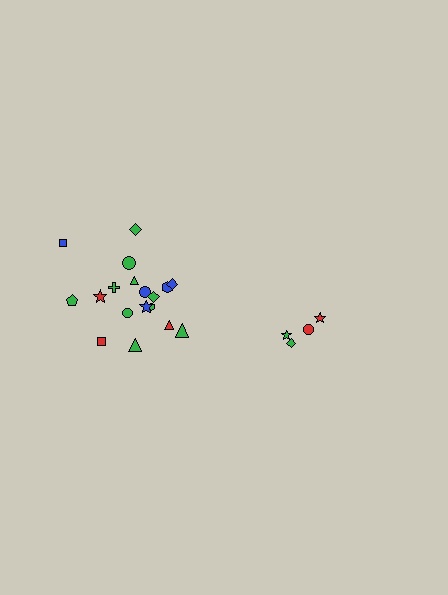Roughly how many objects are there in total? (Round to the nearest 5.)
Roughly 20 objects in total.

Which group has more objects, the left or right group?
The left group.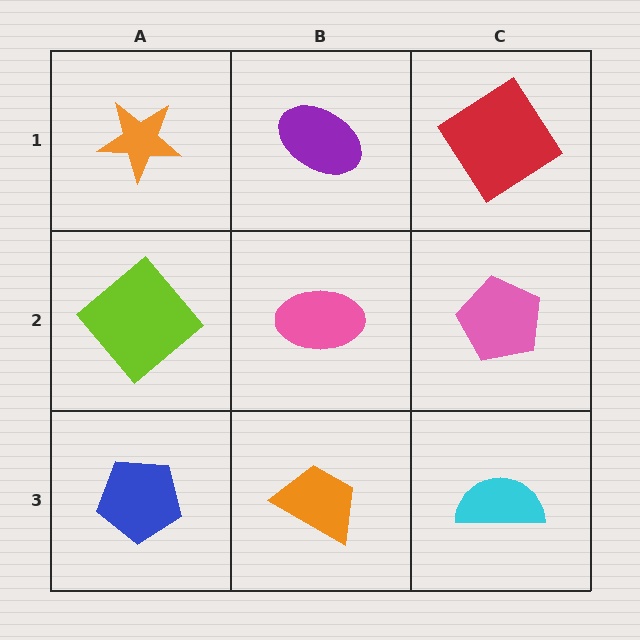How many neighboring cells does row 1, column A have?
2.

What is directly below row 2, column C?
A cyan semicircle.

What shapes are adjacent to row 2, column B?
A purple ellipse (row 1, column B), an orange trapezoid (row 3, column B), a lime diamond (row 2, column A), a pink pentagon (row 2, column C).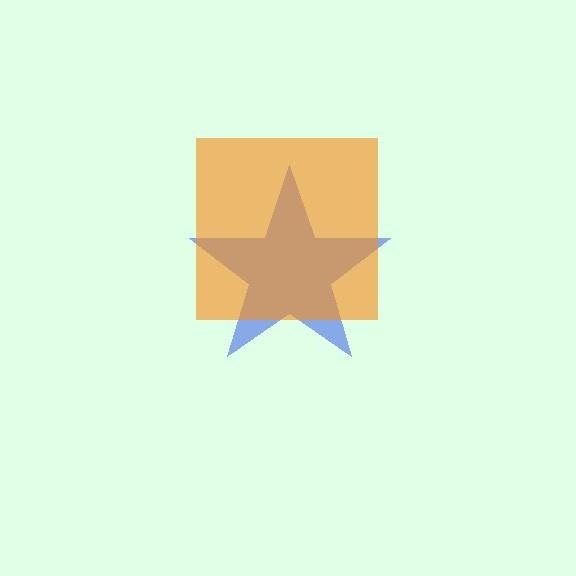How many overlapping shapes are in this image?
There are 2 overlapping shapes in the image.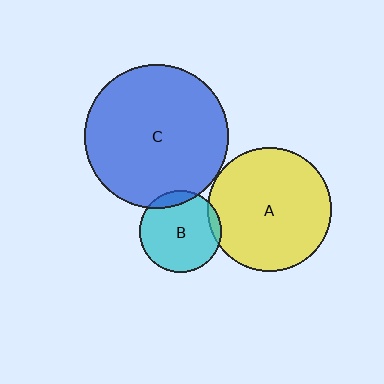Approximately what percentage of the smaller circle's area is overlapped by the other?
Approximately 5%.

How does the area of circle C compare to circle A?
Approximately 1.4 times.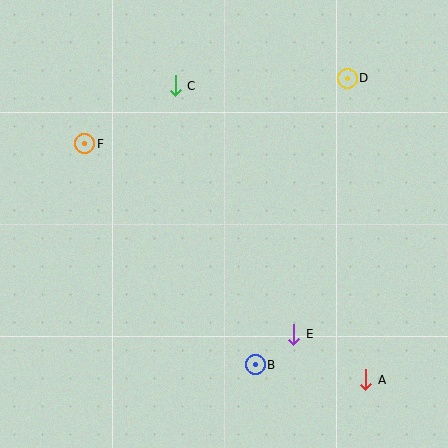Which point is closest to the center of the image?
Point E at (294, 334) is closest to the center.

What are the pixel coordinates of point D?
Point D is at (347, 78).